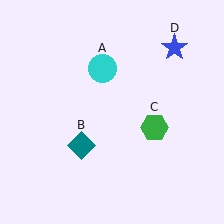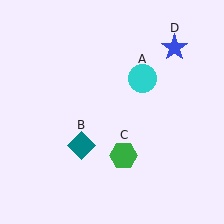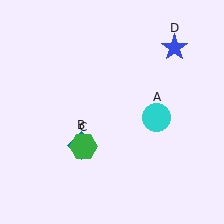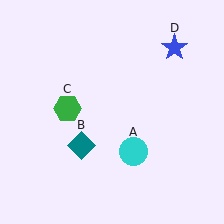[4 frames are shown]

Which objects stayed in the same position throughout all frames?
Teal diamond (object B) and blue star (object D) remained stationary.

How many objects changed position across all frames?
2 objects changed position: cyan circle (object A), green hexagon (object C).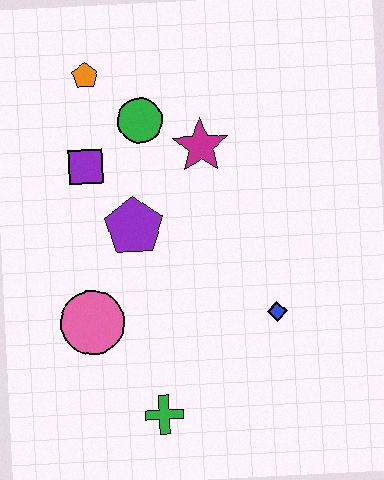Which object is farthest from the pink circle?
The orange pentagon is farthest from the pink circle.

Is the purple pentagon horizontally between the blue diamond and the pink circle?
Yes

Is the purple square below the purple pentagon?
No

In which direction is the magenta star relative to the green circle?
The magenta star is to the right of the green circle.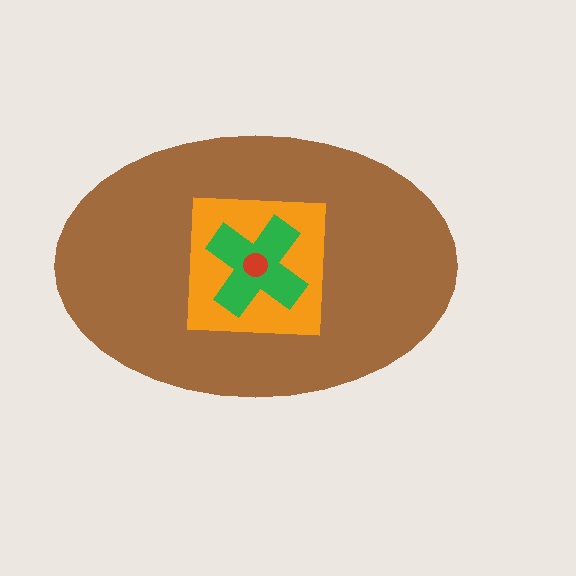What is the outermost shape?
The brown ellipse.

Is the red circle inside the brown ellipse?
Yes.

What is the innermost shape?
The red circle.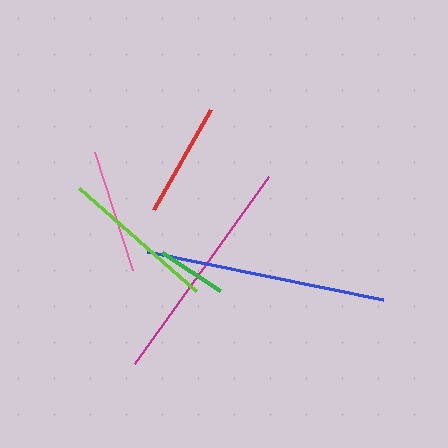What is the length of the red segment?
The red segment is approximately 115 pixels long.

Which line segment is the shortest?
The green line is the shortest at approximately 69 pixels.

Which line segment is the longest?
The blue line is the longest at approximately 241 pixels.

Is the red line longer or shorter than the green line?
The red line is longer than the green line.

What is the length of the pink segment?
The pink segment is approximately 124 pixels long.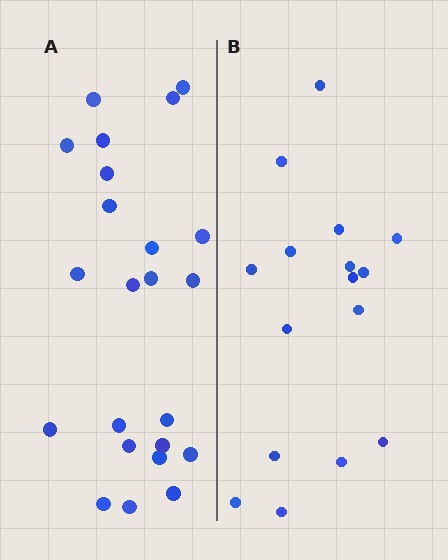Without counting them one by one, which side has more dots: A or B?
Region A (the left region) has more dots.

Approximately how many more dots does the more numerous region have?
Region A has roughly 8 or so more dots than region B.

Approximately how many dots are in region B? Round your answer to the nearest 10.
About 20 dots. (The exact count is 16, which rounds to 20.)